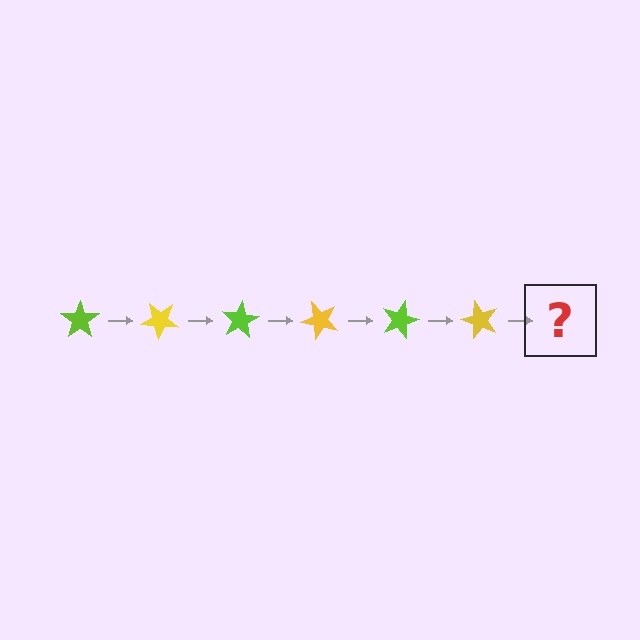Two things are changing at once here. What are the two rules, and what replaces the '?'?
The two rules are that it rotates 40 degrees each step and the color cycles through lime and yellow. The '?' should be a lime star, rotated 240 degrees from the start.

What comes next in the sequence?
The next element should be a lime star, rotated 240 degrees from the start.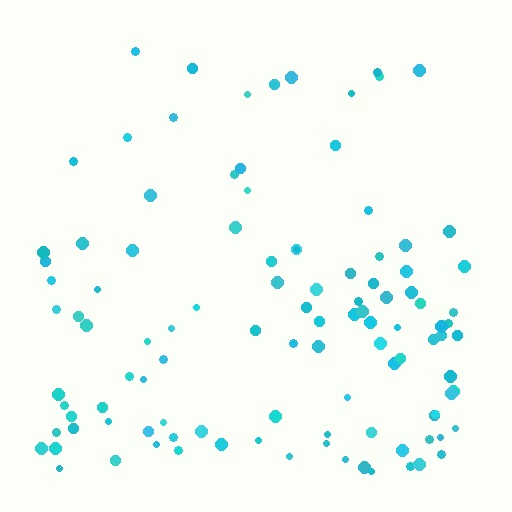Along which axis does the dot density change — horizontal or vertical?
Vertical.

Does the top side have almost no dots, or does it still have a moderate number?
Still a moderate number, just noticeably fewer than the bottom.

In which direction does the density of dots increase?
From top to bottom, with the bottom side densest.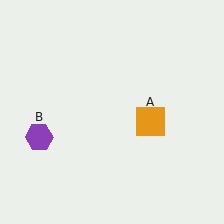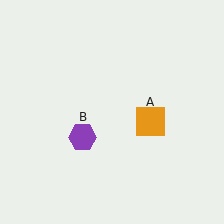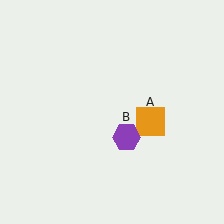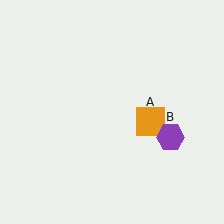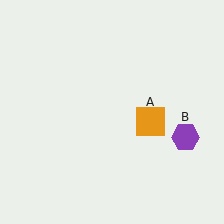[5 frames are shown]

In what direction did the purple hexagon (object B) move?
The purple hexagon (object B) moved right.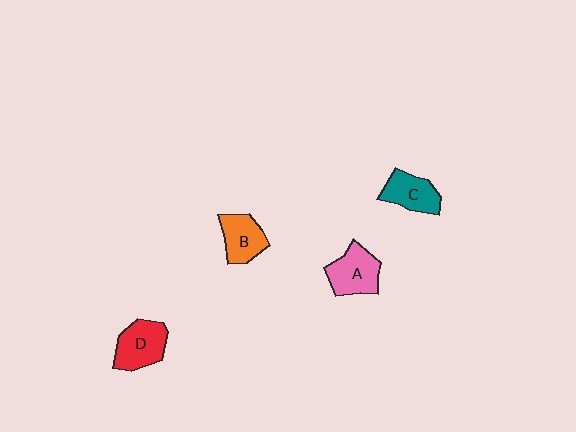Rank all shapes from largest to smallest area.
From largest to smallest: A (pink), D (red), B (orange), C (teal).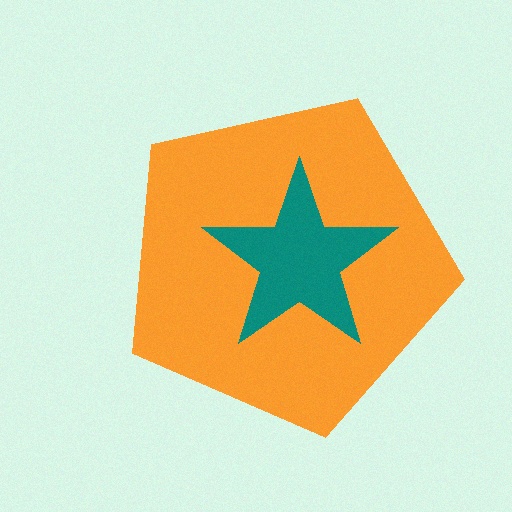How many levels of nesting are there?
2.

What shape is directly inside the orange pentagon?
The teal star.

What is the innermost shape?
The teal star.